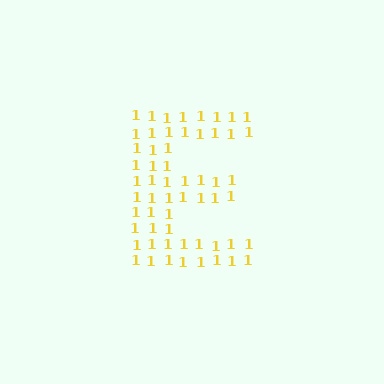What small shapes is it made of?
It is made of small digit 1's.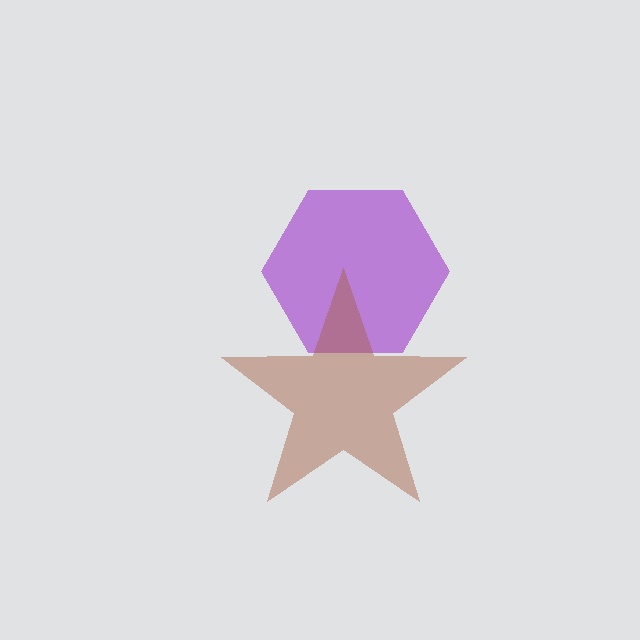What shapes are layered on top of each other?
The layered shapes are: a purple hexagon, a brown star.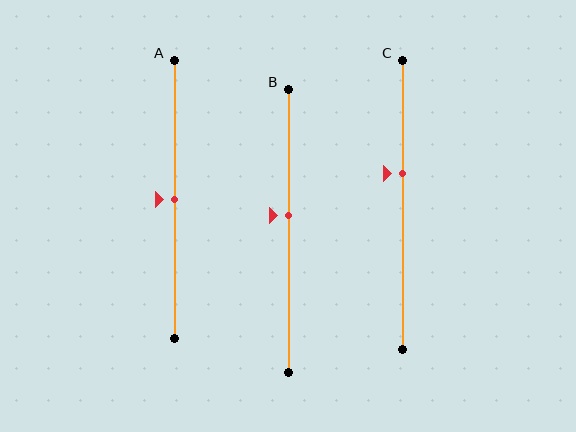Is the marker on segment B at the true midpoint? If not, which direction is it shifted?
No, the marker on segment B is shifted upward by about 5% of the segment length.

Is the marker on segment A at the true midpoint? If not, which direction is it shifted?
Yes, the marker on segment A is at the true midpoint.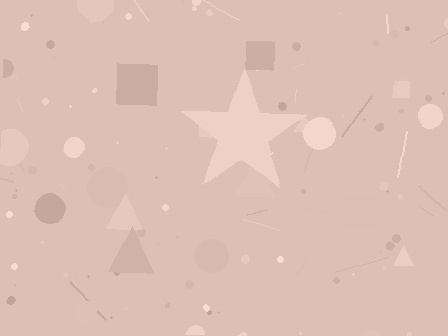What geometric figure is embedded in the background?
A star is embedded in the background.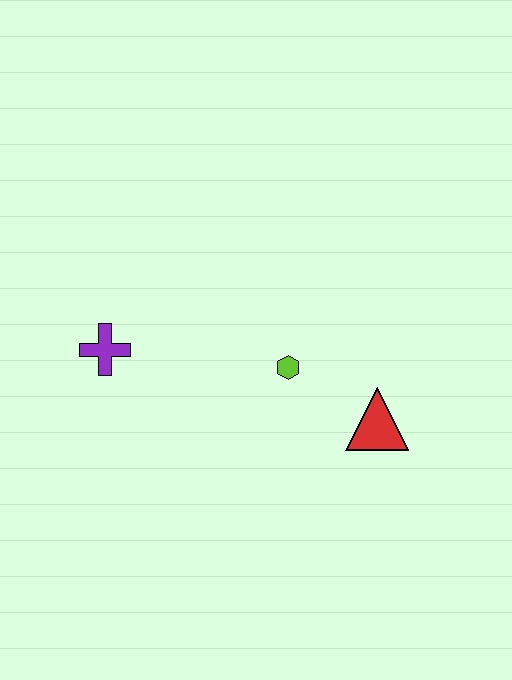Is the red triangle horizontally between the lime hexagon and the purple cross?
No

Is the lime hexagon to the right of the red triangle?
No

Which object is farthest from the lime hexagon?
The purple cross is farthest from the lime hexagon.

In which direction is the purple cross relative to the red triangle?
The purple cross is to the left of the red triangle.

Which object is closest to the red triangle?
The lime hexagon is closest to the red triangle.